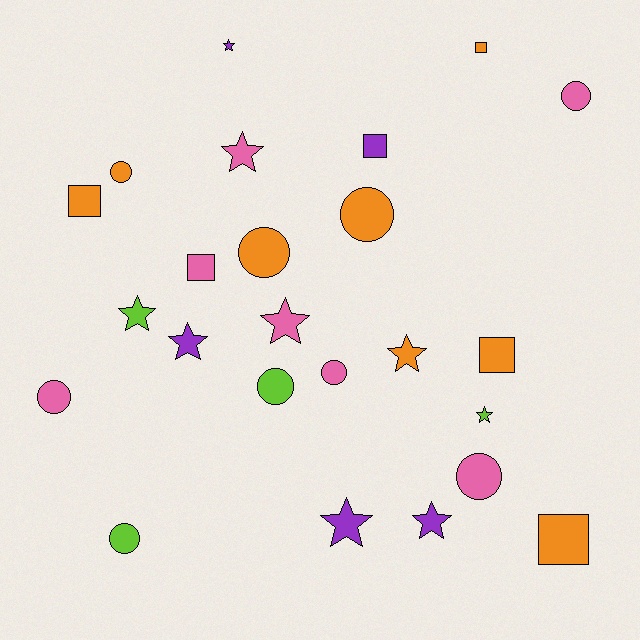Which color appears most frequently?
Orange, with 8 objects.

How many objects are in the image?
There are 24 objects.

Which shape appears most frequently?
Star, with 9 objects.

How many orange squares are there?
There are 4 orange squares.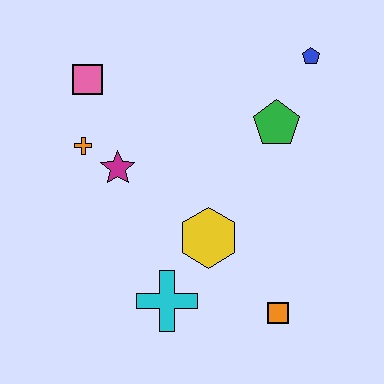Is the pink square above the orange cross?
Yes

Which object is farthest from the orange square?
The pink square is farthest from the orange square.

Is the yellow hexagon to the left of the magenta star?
No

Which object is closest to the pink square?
The orange cross is closest to the pink square.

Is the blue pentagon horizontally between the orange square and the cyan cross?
No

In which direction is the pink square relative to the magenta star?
The pink square is above the magenta star.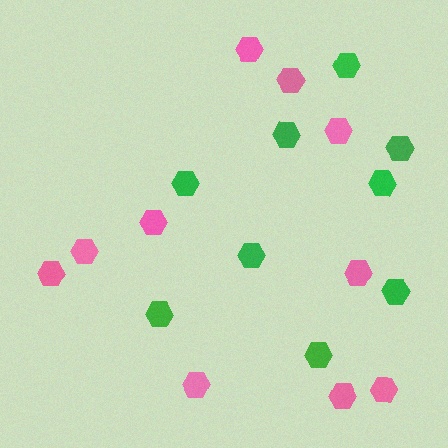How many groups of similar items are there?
There are 2 groups: one group of green hexagons (9) and one group of pink hexagons (10).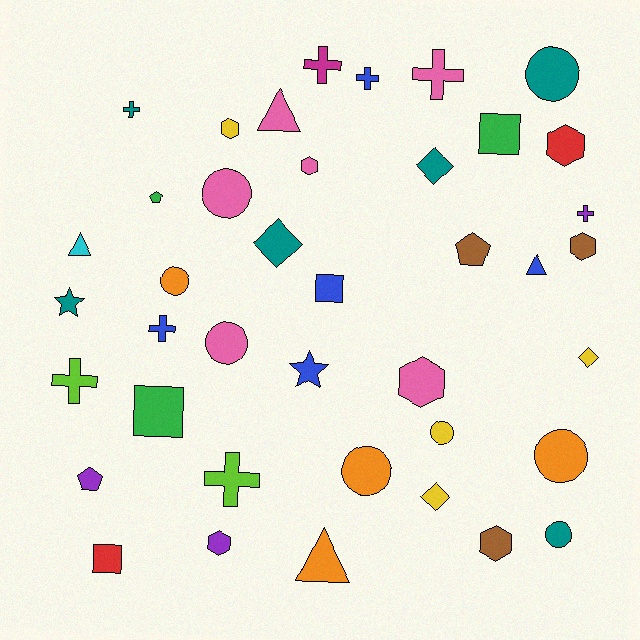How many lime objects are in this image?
There are 2 lime objects.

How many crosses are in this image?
There are 8 crosses.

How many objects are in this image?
There are 40 objects.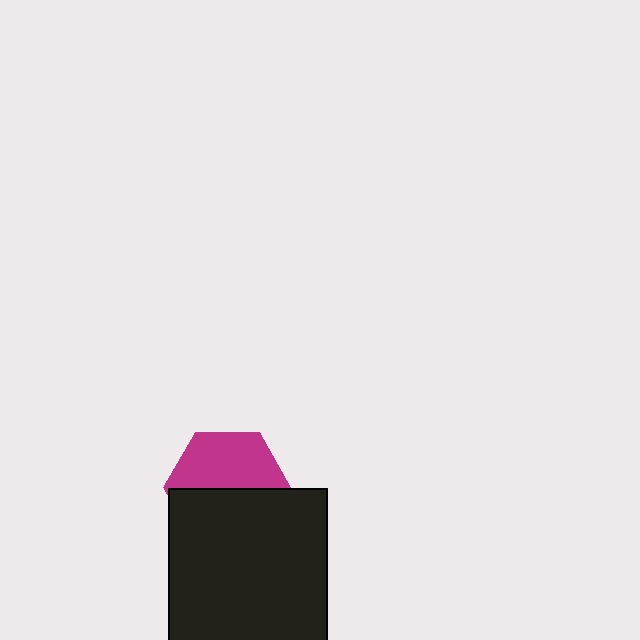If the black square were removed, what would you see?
You would see the complete magenta hexagon.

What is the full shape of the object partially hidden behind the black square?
The partially hidden object is a magenta hexagon.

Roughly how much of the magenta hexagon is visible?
About half of it is visible (roughly 50%).